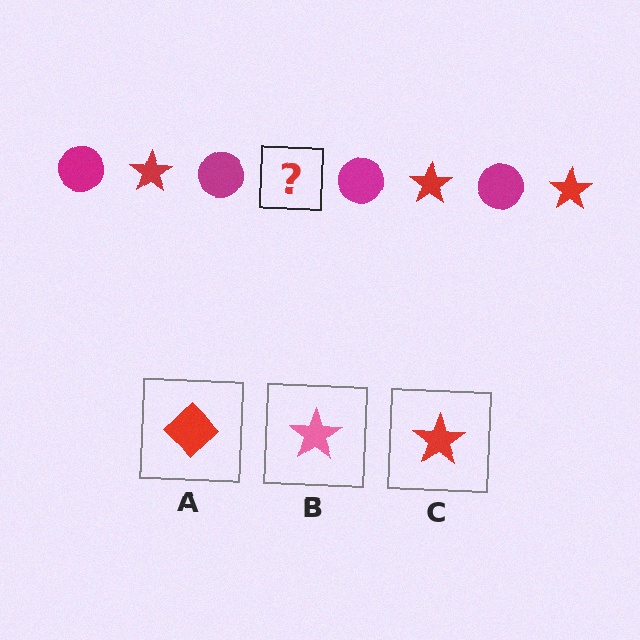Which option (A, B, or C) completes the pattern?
C.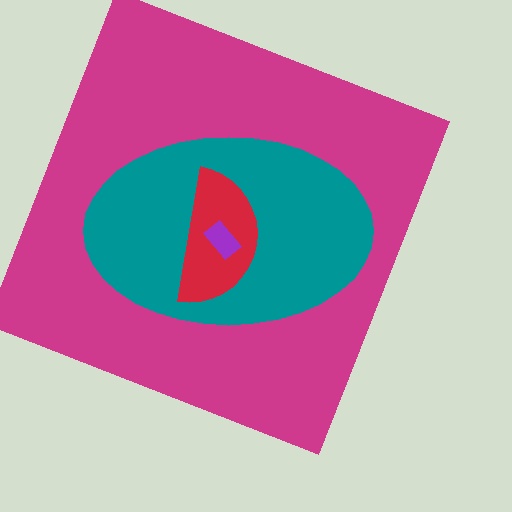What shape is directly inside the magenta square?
The teal ellipse.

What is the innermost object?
The purple rectangle.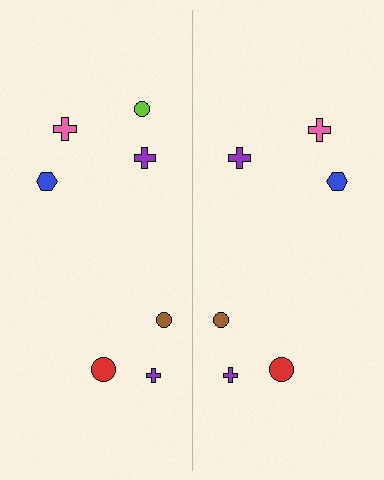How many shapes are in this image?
There are 13 shapes in this image.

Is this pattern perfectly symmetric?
No, the pattern is not perfectly symmetric. A lime circle is missing from the right side.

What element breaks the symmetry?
A lime circle is missing from the right side.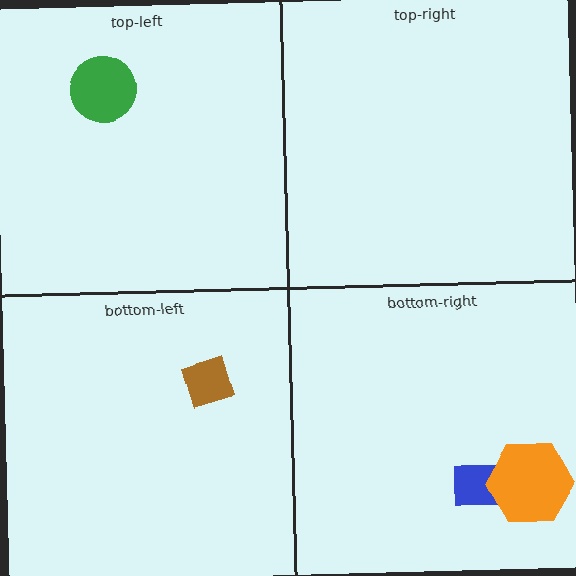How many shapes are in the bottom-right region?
2.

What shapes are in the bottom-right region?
The blue rectangle, the orange hexagon.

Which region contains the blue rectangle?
The bottom-right region.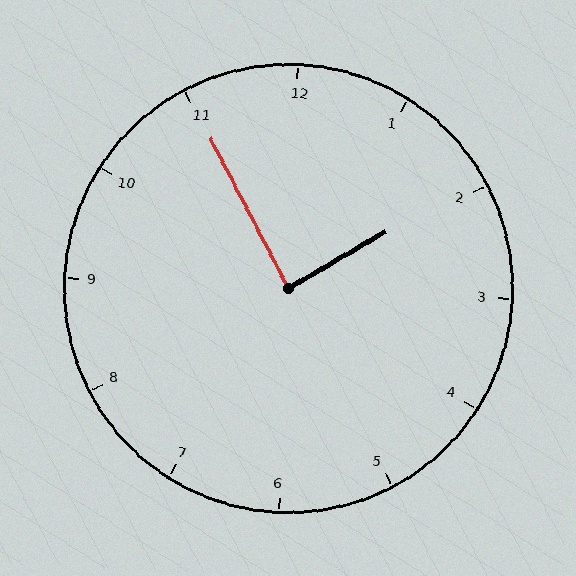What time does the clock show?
1:55.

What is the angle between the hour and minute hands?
Approximately 88 degrees.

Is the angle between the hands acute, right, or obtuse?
It is right.